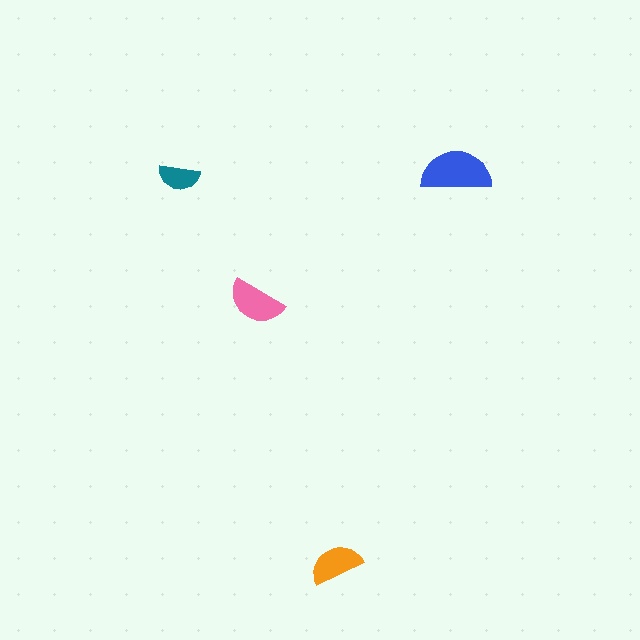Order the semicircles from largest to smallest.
the blue one, the pink one, the orange one, the teal one.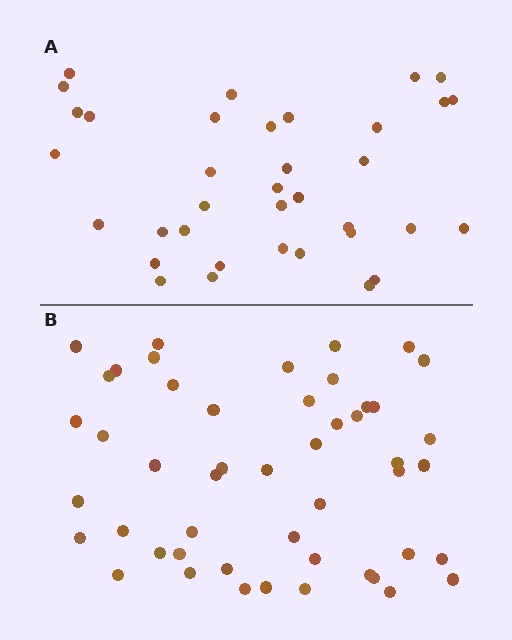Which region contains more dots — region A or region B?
Region B (the bottom region) has more dots.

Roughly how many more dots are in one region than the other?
Region B has approximately 15 more dots than region A.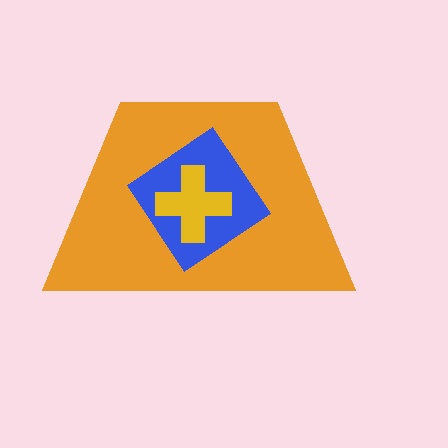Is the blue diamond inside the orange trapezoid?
Yes.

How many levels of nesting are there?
3.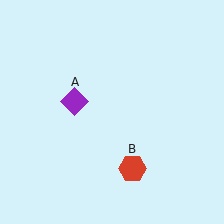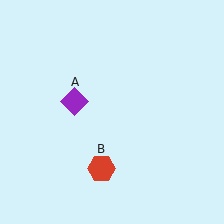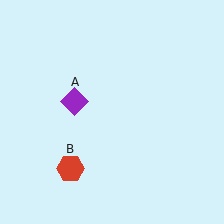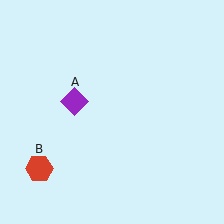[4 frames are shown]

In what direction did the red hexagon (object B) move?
The red hexagon (object B) moved left.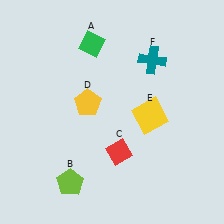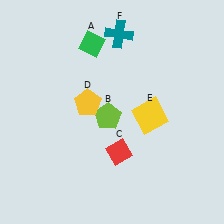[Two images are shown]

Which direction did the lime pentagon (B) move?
The lime pentagon (B) moved up.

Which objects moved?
The objects that moved are: the lime pentagon (B), the teal cross (F).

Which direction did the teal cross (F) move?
The teal cross (F) moved left.